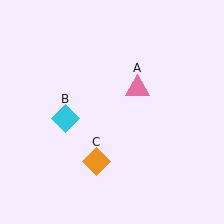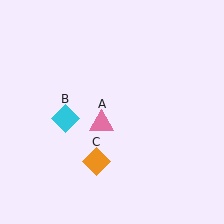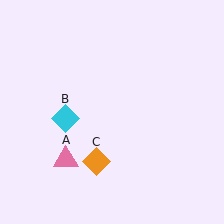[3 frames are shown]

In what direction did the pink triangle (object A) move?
The pink triangle (object A) moved down and to the left.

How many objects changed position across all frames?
1 object changed position: pink triangle (object A).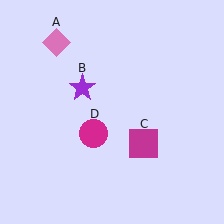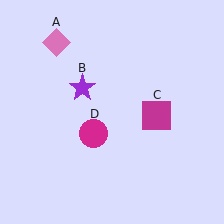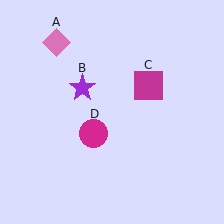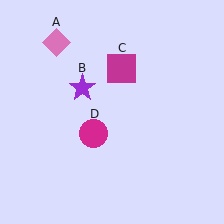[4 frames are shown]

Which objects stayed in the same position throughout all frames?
Pink diamond (object A) and purple star (object B) and magenta circle (object D) remained stationary.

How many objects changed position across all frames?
1 object changed position: magenta square (object C).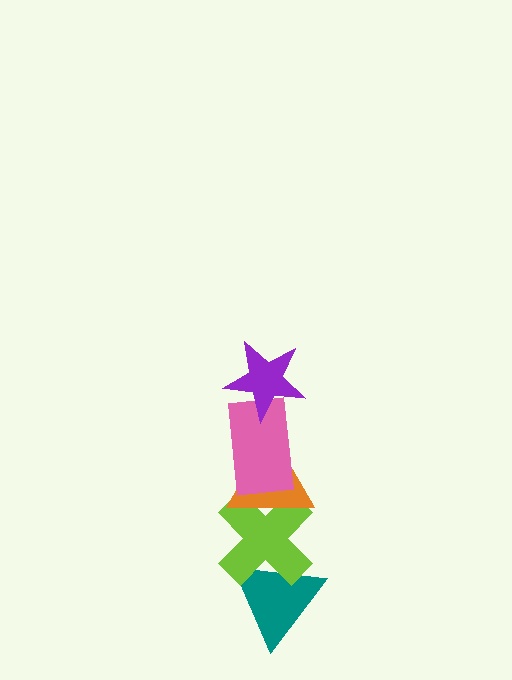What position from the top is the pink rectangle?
The pink rectangle is 2nd from the top.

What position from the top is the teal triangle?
The teal triangle is 5th from the top.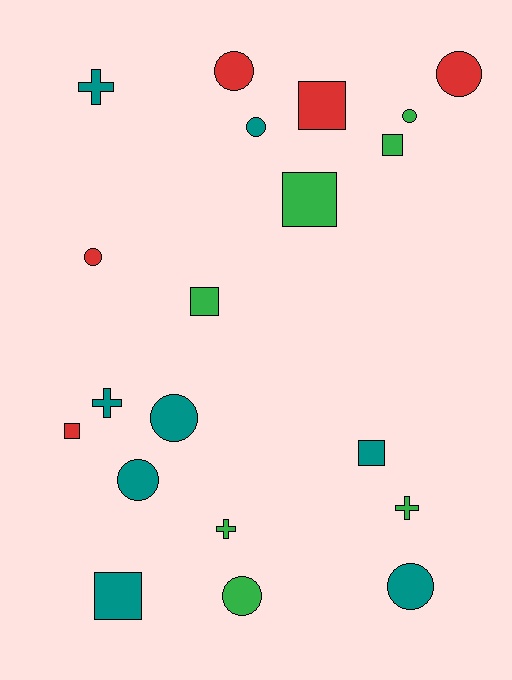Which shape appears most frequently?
Circle, with 9 objects.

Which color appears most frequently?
Teal, with 8 objects.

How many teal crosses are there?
There are 2 teal crosses.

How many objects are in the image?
There are 20 objects.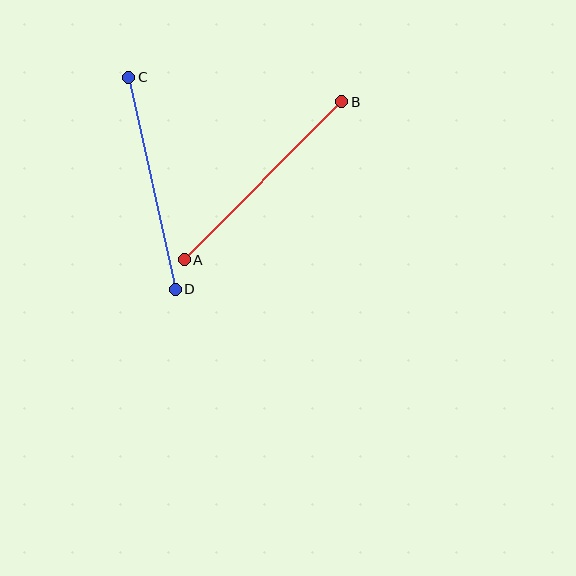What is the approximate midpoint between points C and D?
The midpoint is at approximately (152, 183) pixels.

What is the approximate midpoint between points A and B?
The midpoint is at approximately (263, 181) pixels.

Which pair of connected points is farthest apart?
Points A and B are farthest apart.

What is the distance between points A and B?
The distance is approximately 223 pixels.